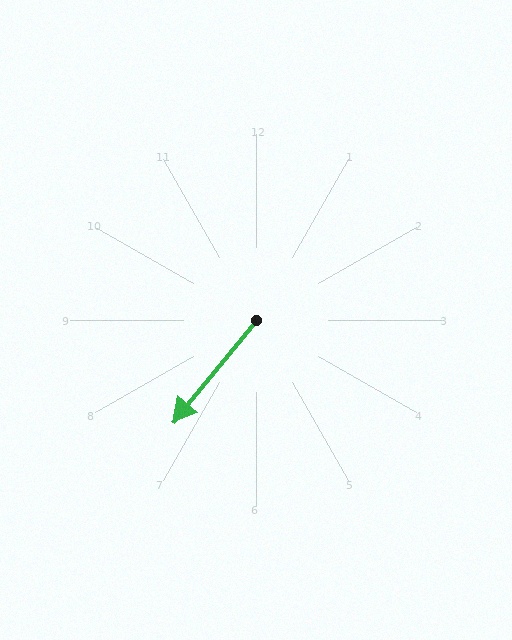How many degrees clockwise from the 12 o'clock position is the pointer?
Approximately 219 degrees.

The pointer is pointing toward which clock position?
Roughly 7 o'clock.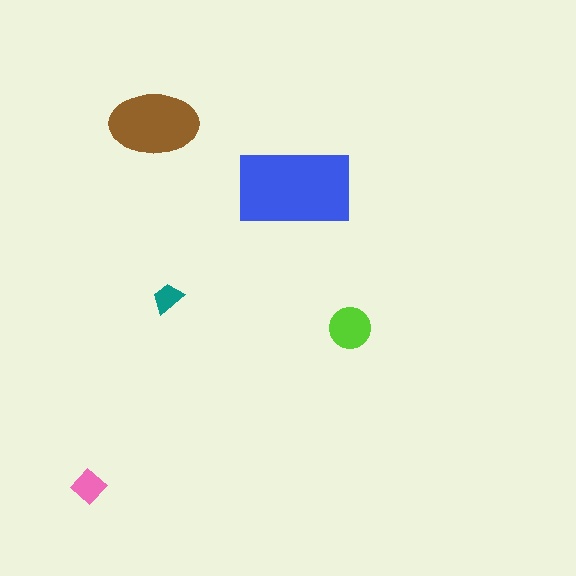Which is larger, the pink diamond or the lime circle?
The lime circle.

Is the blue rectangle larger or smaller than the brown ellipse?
Larger.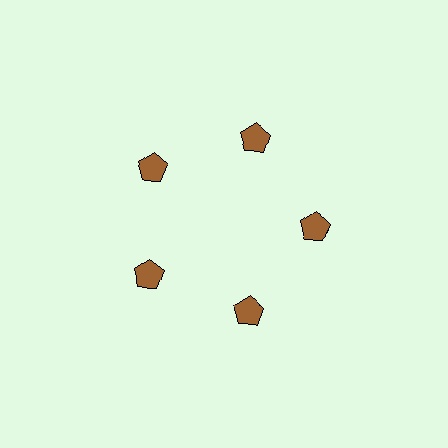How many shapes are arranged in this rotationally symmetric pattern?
There are 5 shapes, arranged in 5 groups of 1.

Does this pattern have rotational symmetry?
Yes, this pattern has 5-fold rotational symmetry. It looks the same after rotating 72 degrees around the center.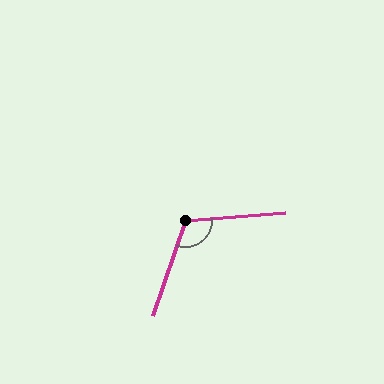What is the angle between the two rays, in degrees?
Approximately 114 degrees.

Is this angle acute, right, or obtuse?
It is obtuse.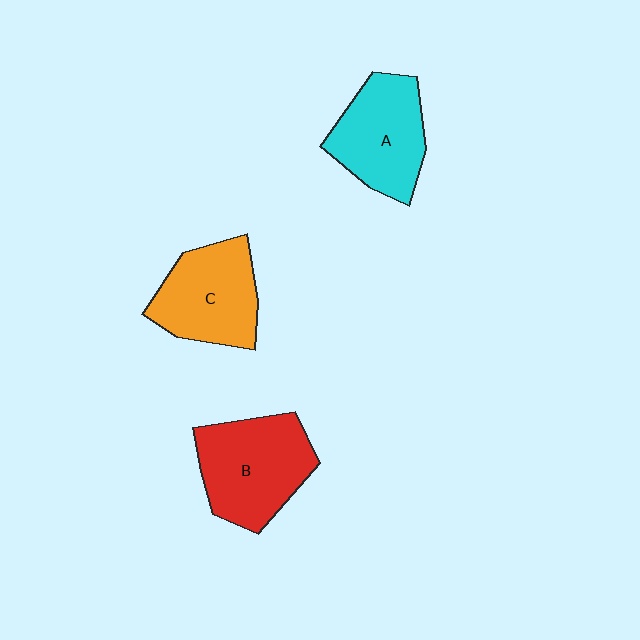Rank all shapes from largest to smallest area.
From largest to smallest: B (red), C (orange), A (cyan).